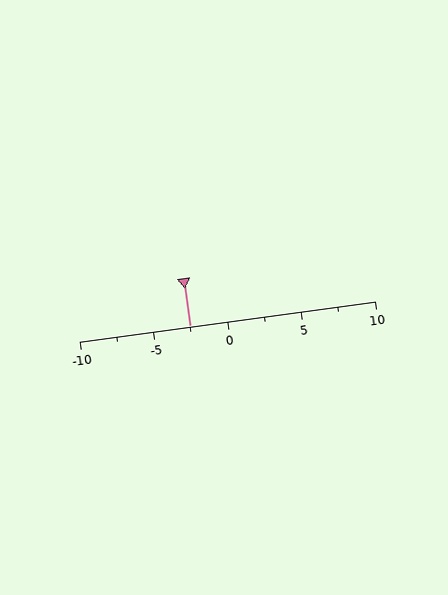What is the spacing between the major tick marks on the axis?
The major ticks are spaced 5 apart.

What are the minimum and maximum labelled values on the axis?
The axis runs from -10 to 10.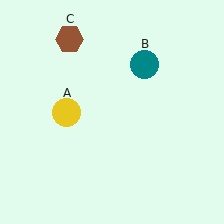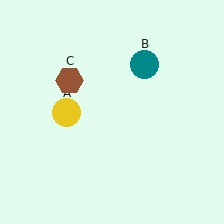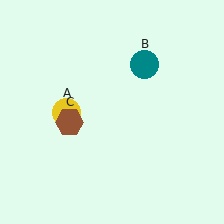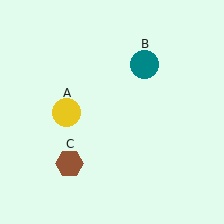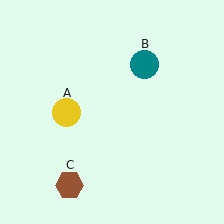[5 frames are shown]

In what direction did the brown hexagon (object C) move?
The brown hexagon (object C) moved down.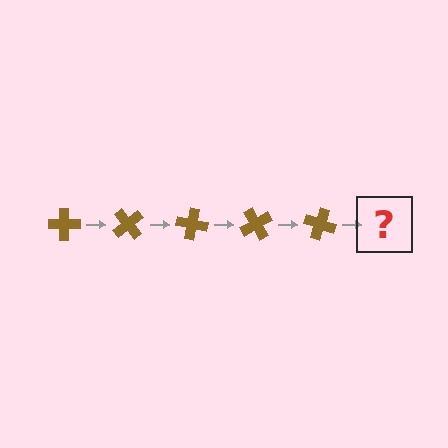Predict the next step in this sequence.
The next step is a brown cross rotated 250 degrees.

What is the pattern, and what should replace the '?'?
The pattern is that the cross rotates 50 degrees each step. The '?' should be a brown cross rotated 250 degrees.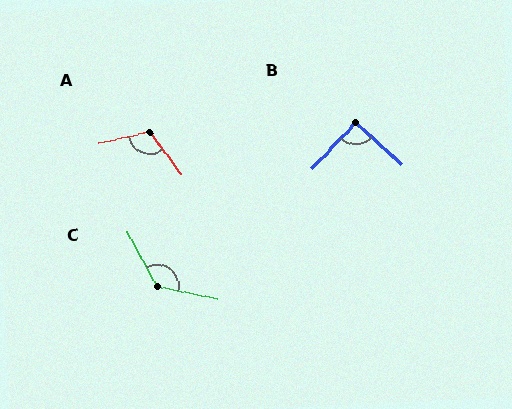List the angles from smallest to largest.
B (91°), A (114°), C (129°).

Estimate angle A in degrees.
Approximately 114 degrees.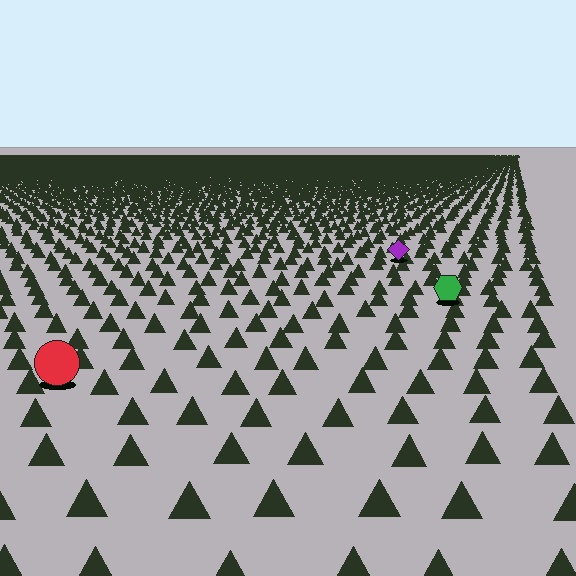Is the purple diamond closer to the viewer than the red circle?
No. The red circle is closer — you can tell from the texture gradient: the ground texture is coarser near it.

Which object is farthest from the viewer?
The purple diamond is farthest from the viewer. It appears smaller and the ground texture around it is denser.